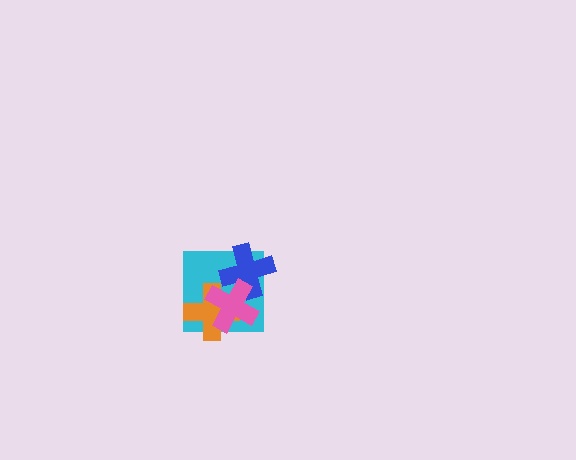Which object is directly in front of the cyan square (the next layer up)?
The orange cross is directly in front of the cyan square.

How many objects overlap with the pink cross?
3 objects overlap with the pink cross.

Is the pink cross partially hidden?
No, no other shape covers it.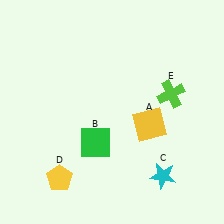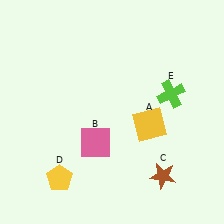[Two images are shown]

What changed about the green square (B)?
In Image 1, B is green. In Image 2, it changed to pink.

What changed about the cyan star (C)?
In Image 1, C is cyan. In Image 2, it changed to brown.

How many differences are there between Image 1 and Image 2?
There are 2 differences between the two images.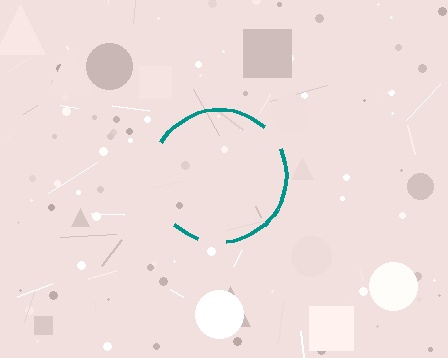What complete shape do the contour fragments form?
The contour fragments form a circle.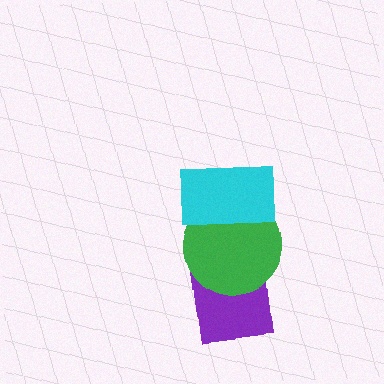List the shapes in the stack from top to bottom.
From top to bottom: the cyan rectangle, the green circle, the purple square.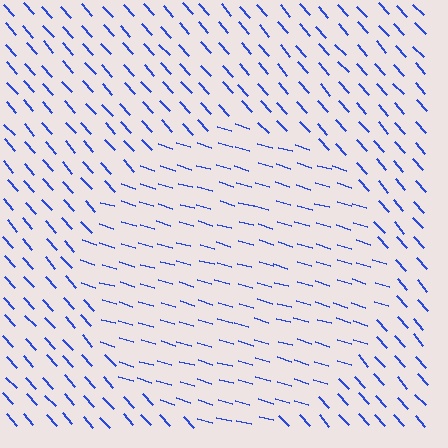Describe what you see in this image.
The image is filled with small blue line segments. A circle region in the image has lines oriented differently from the surrounding lines, creating a visible texture boundary.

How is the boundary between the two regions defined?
The boundary is defined purely by a change in line orientation (approximately 32 degrees difference). All lines are the same color and thickness.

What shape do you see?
I see a circle.